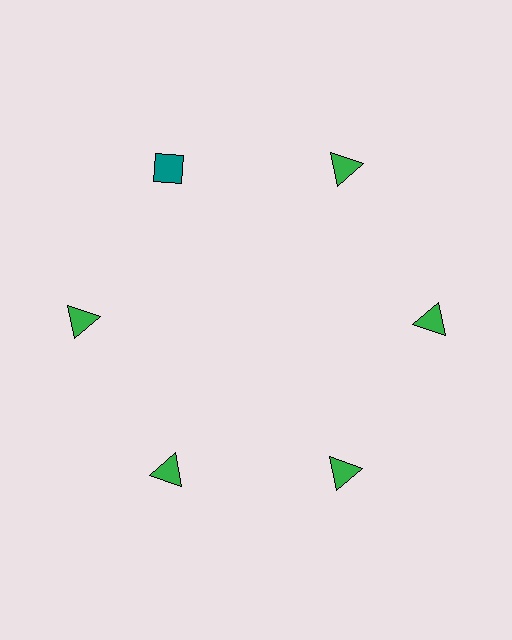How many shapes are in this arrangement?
There are 6 shapes arranged in a ring pattern.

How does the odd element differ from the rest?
It differs in both color (teal instead of green) and shape (diamond instead of triangle).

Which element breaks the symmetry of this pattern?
The teal diamond at roughly the 11 o'clock position breaks the symmetry. All other shapes are green triangles.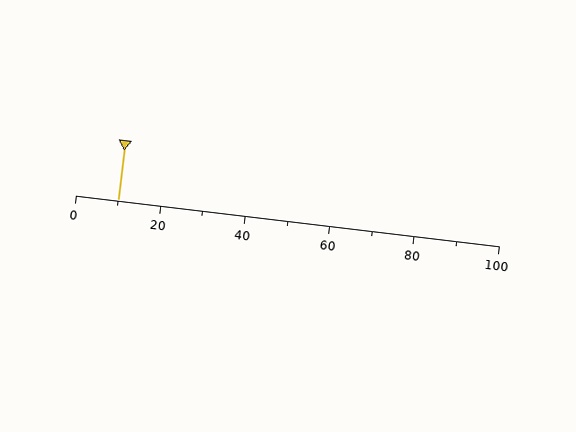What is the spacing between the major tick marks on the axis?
The major ticks are spaced 20 apart.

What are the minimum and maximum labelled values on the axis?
The axis runs from 0 to 100.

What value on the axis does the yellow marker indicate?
The marker indicates approximately 10.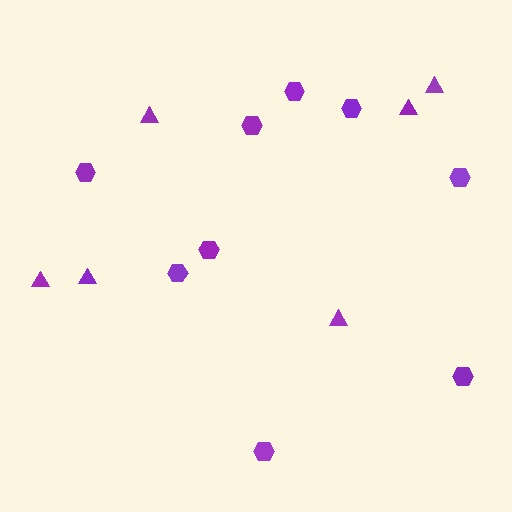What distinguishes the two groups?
There are 2 groups: one group of triangles (6) and one group of hexagons (9).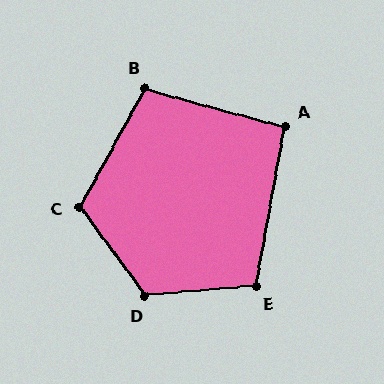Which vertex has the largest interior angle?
D, at approximately 122 degrees.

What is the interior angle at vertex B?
Approximately 104 degrees (obtuse).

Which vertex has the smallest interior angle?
A, at approximately 95 degrees.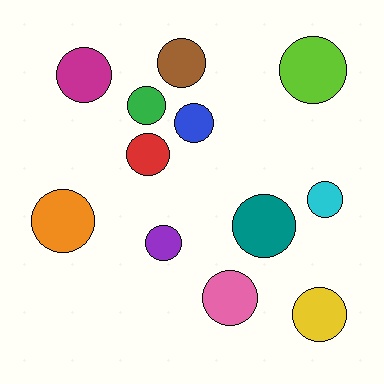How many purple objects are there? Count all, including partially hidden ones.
There is 1 purple object.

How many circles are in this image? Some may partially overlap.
There are 12 circles.